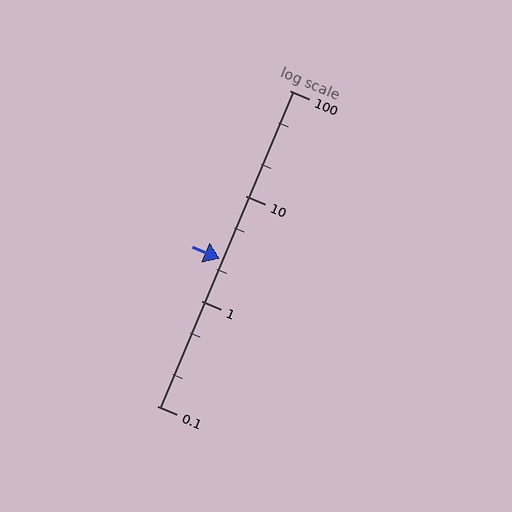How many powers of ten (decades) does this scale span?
The scale spans 3 decades, from 0.1 to 100.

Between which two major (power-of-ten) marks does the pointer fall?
The pointer is between 1 and 10.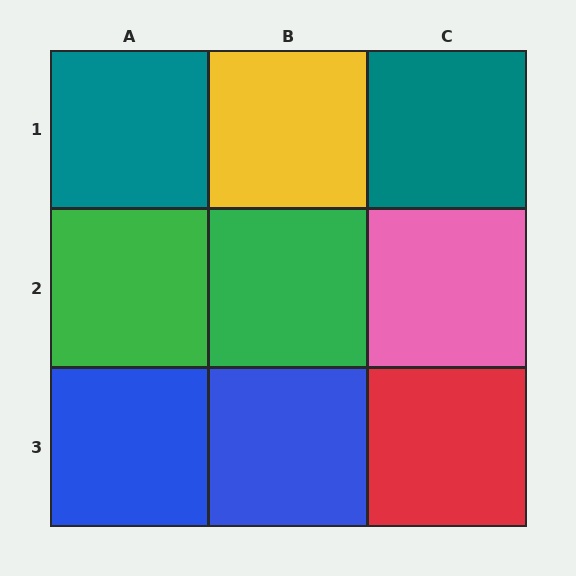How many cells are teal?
2 cells are teal.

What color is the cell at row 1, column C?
Teal.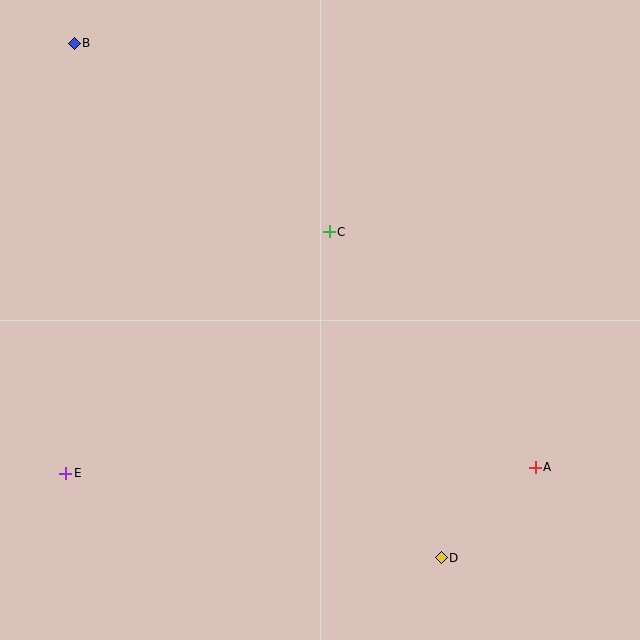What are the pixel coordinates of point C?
Point C is at (329, 232).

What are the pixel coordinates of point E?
Point E is at (66, 473).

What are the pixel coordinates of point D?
Point D is at (441, 558).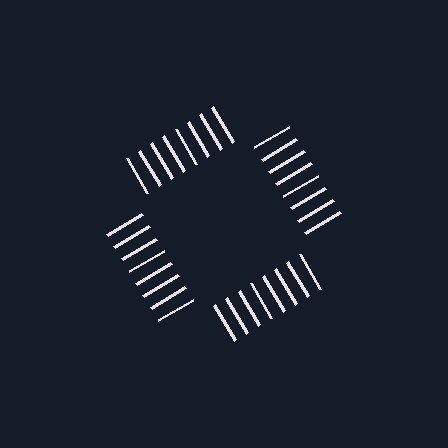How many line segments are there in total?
32 — 8 along each of the 4 edges.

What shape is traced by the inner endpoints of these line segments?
An illusory square — the line segments terminate on its edges but no continuous stroke is drawn.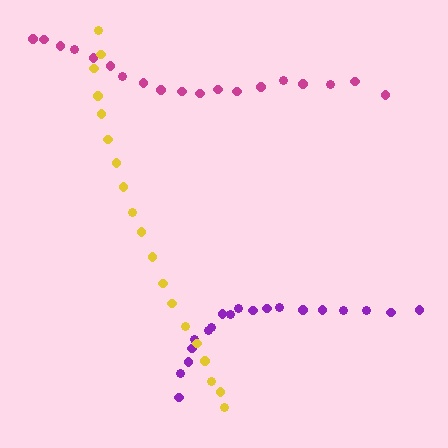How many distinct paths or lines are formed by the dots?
There are 3 distinct paths.